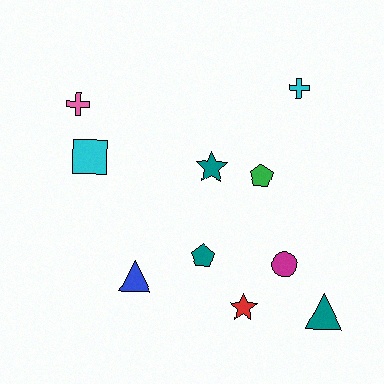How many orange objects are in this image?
There are no orange objects.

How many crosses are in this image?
There are 2 crosses.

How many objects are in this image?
There are 10 objects.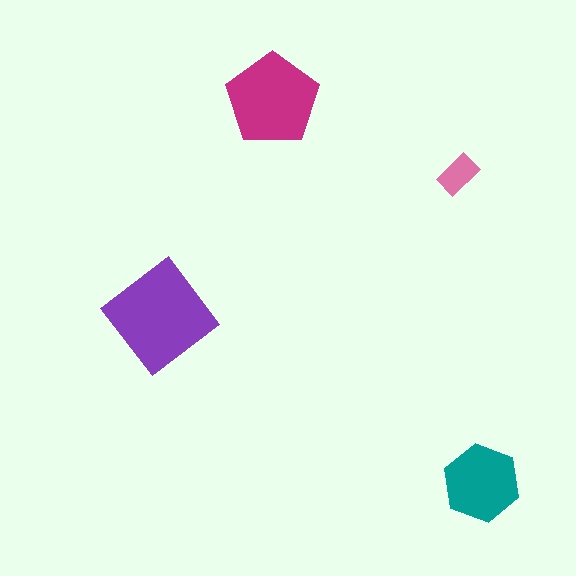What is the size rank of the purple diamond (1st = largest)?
1st.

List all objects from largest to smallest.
The purple diamond, the magenta pentagon, the teal hexagon, the pink rectangle.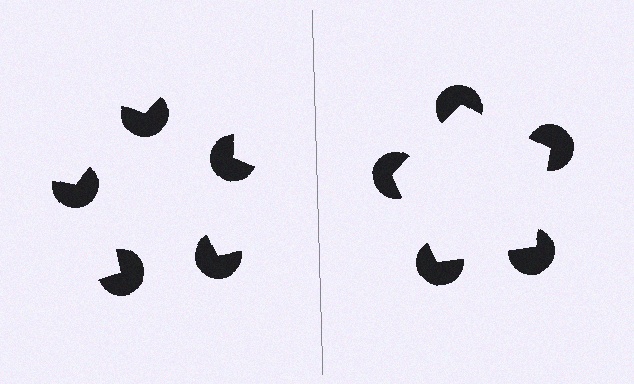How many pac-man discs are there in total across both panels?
10 — 5 on each side.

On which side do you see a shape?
An illusory pentagon appears on the right side. On the left side the wedge cuts are rotated, so no coherent shape forms.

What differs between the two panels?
The pac-man discs are positioned identically on both sides; only the wedge orientations differ. On the right they align to a pentagon; on the left they are misaligned.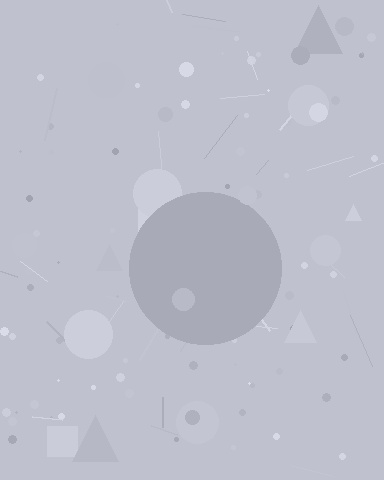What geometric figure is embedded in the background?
A circle is embedded in the background.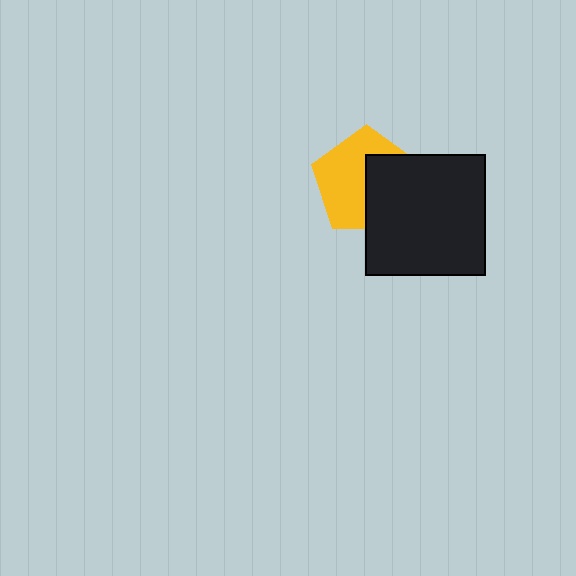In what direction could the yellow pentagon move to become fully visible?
The yellow pentagon could move left. That would shift it out from behind the black square entirely.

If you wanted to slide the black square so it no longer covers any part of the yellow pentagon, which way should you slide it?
Slide it right — that is the most direct way to separate the two shapes.